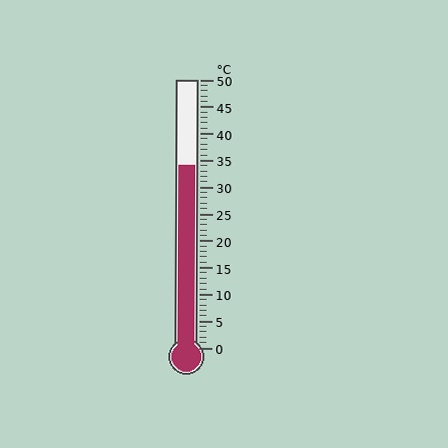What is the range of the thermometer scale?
The thermometer scale ranges from 0°C to 50°C.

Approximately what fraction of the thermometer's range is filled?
The thermometer is filled to approximately 70% of its range.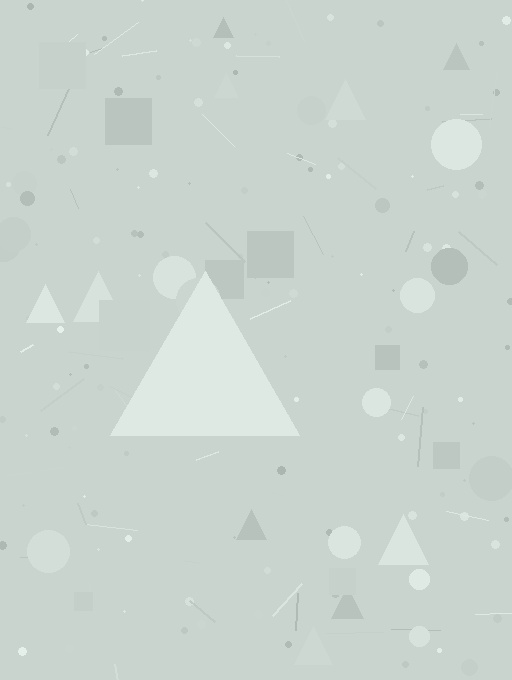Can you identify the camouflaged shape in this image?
The camouflaged shape is a triangle.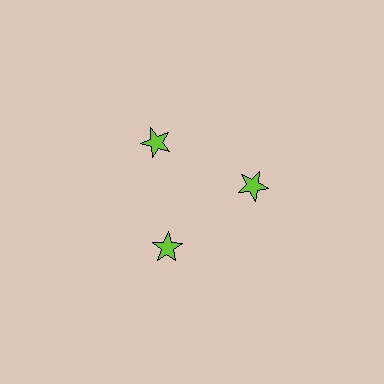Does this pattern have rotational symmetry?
Yes, this pattern has 3-fold rotational symmetry. It looks the same after rotating 120 degrees around the center.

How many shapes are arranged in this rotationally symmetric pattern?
There are 3 shapes, arranged in 3 groups of 1.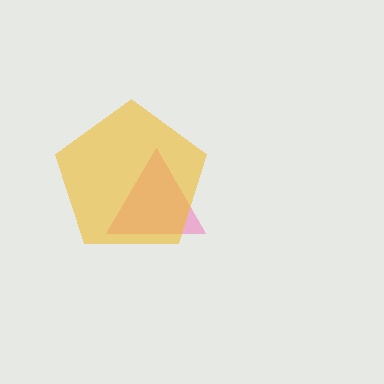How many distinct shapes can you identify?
There are 2 distinct shapes: a pink triangle, a yellow pentagon.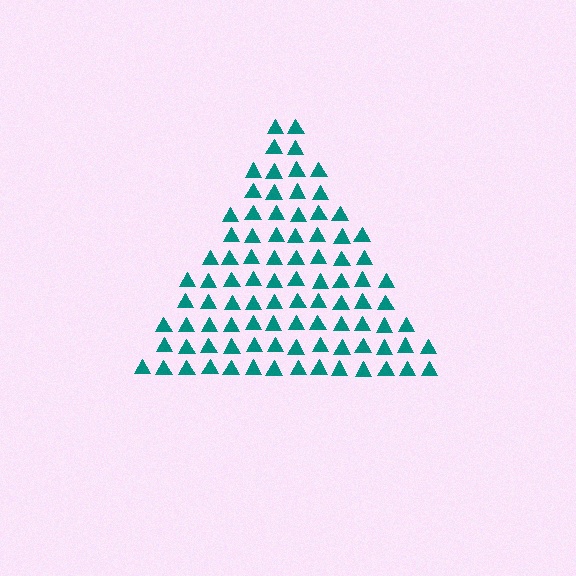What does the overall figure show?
The overall figure shows a triangle.